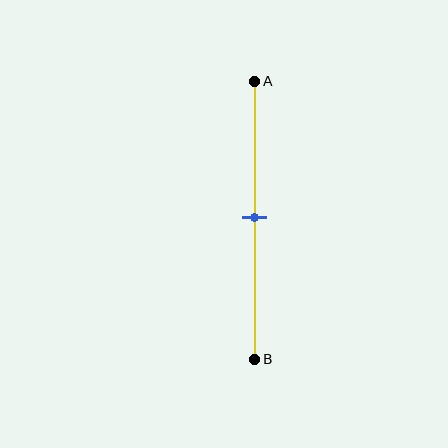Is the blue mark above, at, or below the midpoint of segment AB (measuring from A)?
The blue mark is approximately at the midpoint of segment AB.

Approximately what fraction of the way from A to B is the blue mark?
The blue mark is approximately 50% of the way from A to B.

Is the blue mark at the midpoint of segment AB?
Yes, the mark is approximately at the midpoint.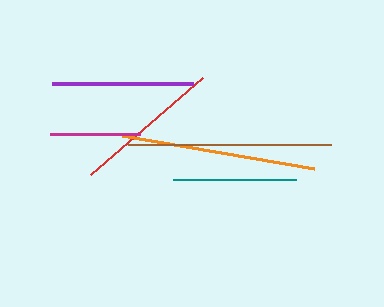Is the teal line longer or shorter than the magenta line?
The teal line is longer than the magenta line.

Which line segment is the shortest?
The magenta line is the shortest at approximately 90 pixels.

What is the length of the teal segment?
The teal segment is approximately 123 pixels long.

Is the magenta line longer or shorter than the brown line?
The brown line is longer than the magenta line.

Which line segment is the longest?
The brown line is the longest at approximately 203 pixels.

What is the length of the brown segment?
The brown segment is approximately 203 pixels long.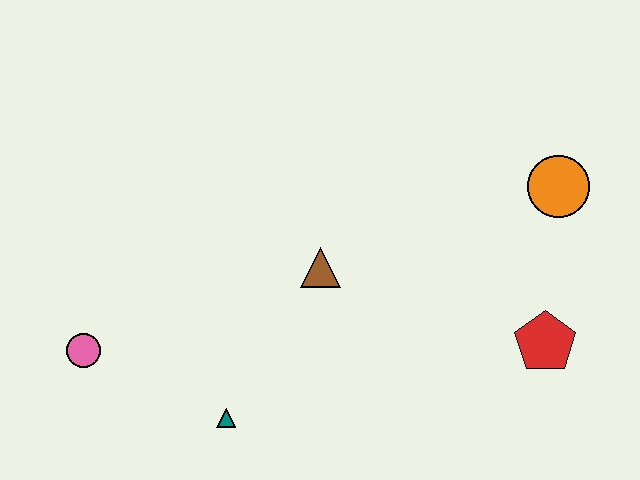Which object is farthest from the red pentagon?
The pink circle is farthest from the red pentagon.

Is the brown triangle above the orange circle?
No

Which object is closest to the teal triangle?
The pink circle is closest to the teal triangle.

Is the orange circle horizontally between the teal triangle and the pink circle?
No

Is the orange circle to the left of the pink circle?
No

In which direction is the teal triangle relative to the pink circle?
The teal triangle is to the right of the pink circle.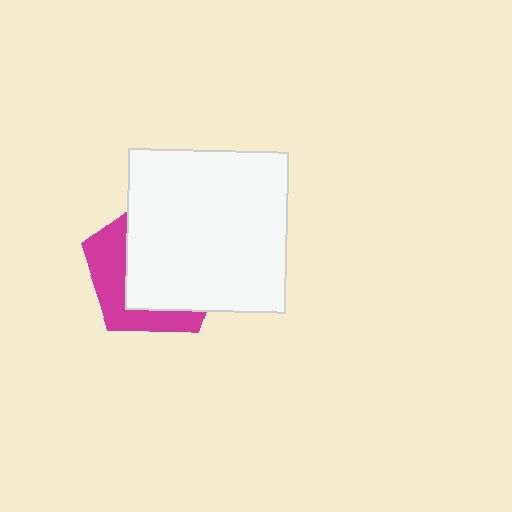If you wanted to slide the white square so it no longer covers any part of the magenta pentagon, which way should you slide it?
Slide it right — that is the most direct way to separate the two shapes.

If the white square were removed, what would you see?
You would see the complete magenta pentagon.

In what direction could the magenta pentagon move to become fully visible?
The magenta pentagon could move left. That would shift it out from behind the white square entirely.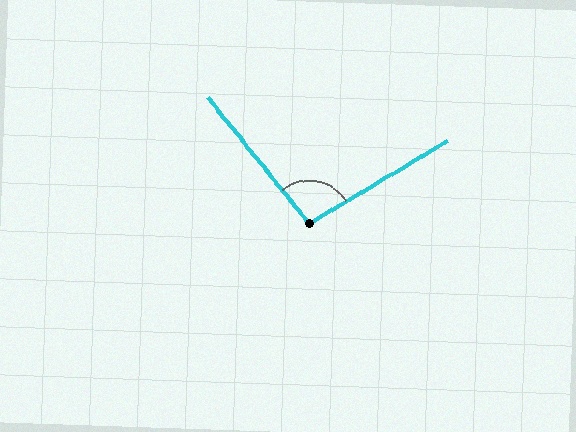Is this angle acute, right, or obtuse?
It is obtuse.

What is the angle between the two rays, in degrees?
Approximately 98 degrees.